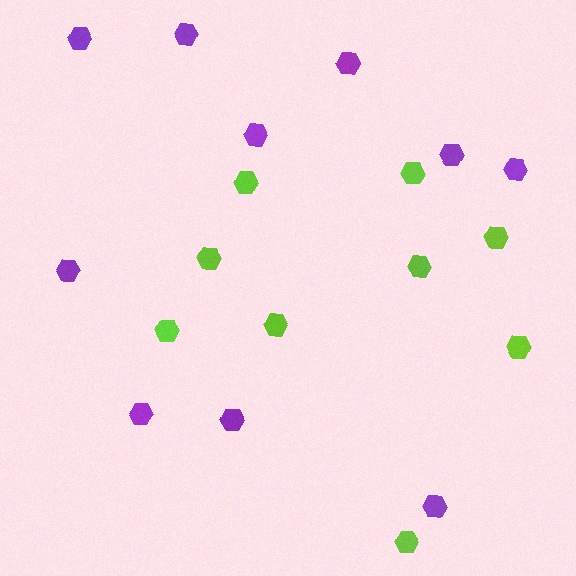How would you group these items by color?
There are 2 groups: one group of purple hexagons (10) and one group of lime hexagons (9).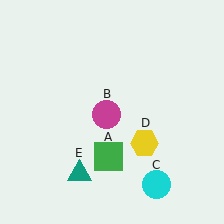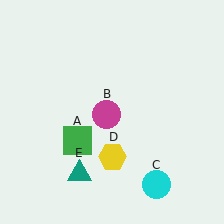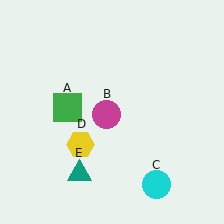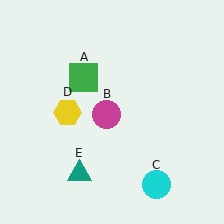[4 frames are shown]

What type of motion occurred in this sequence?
The green square (object A), yellow hexagon (object D) rotated clockwise around the center of the scene.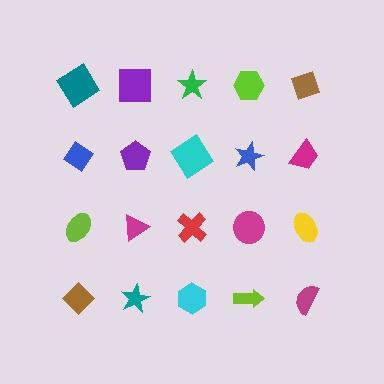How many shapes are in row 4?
5 shapes.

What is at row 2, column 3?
A cyan diamond.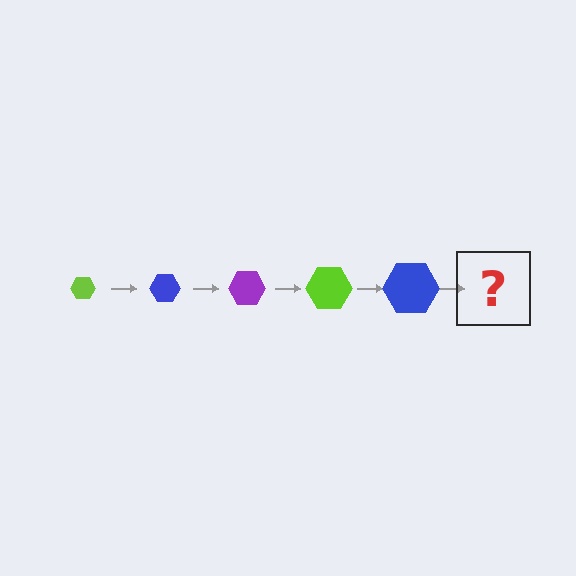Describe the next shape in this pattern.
It should be a purple hexagon, larger than the previous one.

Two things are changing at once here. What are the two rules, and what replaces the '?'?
The two rules are that the hexagon grows larger each step and the color cycles through lime, blue, and purple. The '?' should be a purple hexagon, larger than the previous one.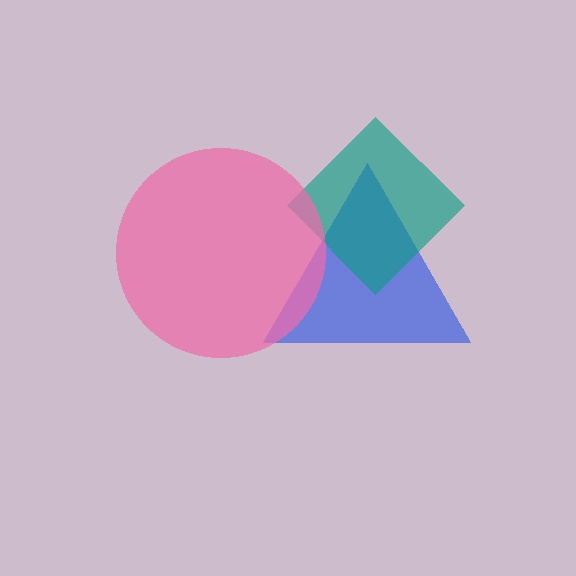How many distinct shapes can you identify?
There are 3 distinct shapes: a blue triangle, a teal diamond, a pink circle.